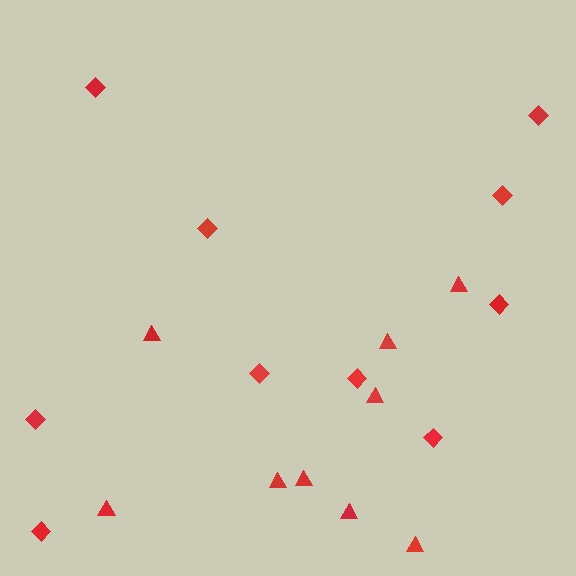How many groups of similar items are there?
There are 2 groups: one group of diamonds (10) and one group of triangles (9).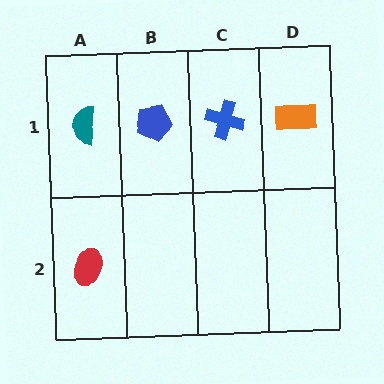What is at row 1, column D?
An orange rectangle.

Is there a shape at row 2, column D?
No, that cell is empty.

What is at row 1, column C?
A blue cross.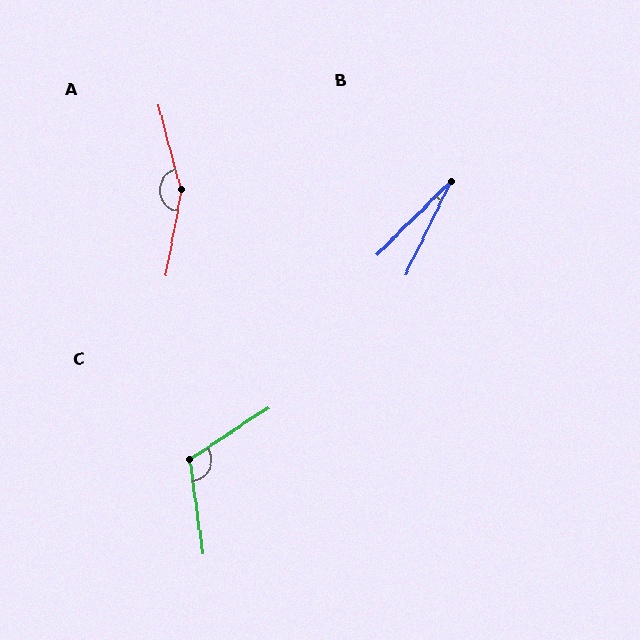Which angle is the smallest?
B, at approximately 19 degrees.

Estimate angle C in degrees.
Approximately 115 degrees.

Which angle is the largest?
A, at approximately 155 degrees.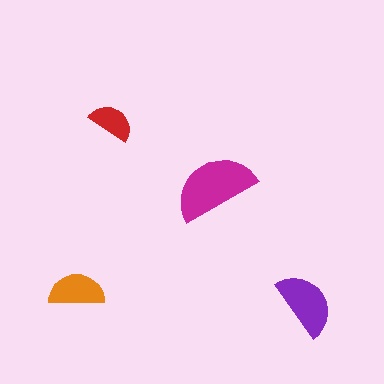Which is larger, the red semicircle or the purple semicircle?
The purple one.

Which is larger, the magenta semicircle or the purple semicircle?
The magenta one.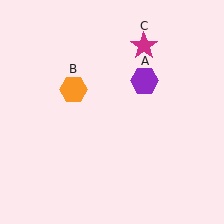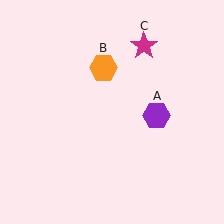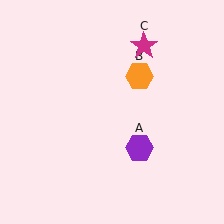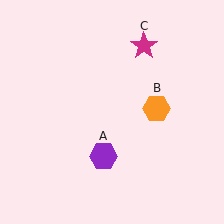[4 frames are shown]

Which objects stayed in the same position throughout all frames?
Magenta star (object C) remained stationary.